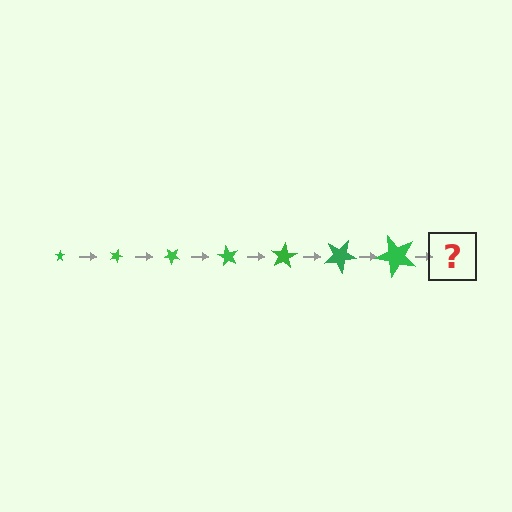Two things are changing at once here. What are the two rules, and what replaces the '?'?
The two rules are that the star grows larger each step and it rotates 20 degrees each step. The '?' should be a star, larger than the previous one and rotated 140 degrees from the start.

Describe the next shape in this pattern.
It should be a star, larger than the previous one and rotated 140 degrees from the start.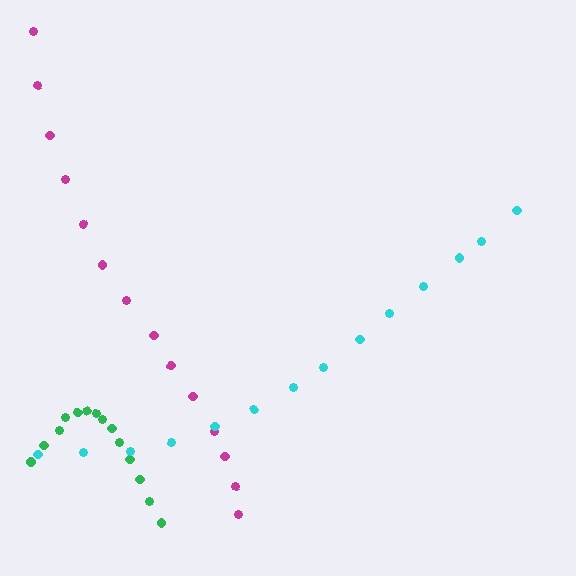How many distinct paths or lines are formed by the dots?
There are 3 distinct paths.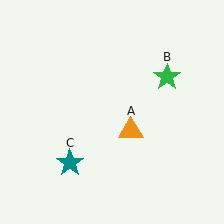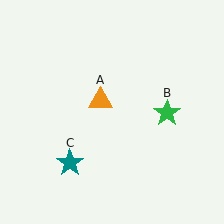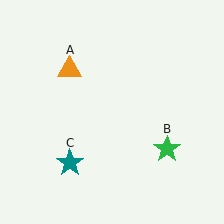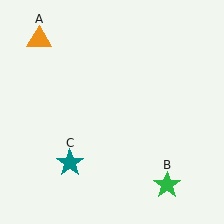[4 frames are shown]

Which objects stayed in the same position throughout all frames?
Teal star (object C) remained stationary.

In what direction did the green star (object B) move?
The green star (object B) moved down.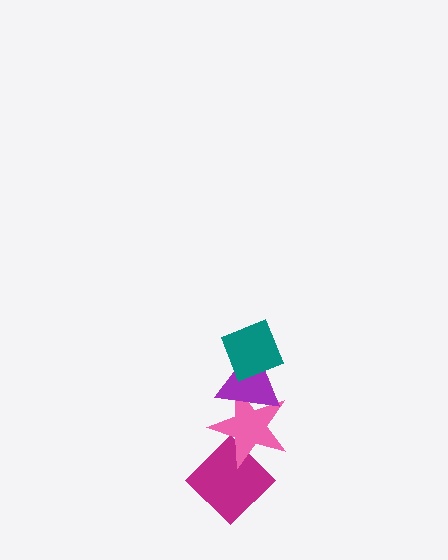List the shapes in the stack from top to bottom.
From top to bottom: the teal diamond, the purple triangle, the pink star, the magenta diamond.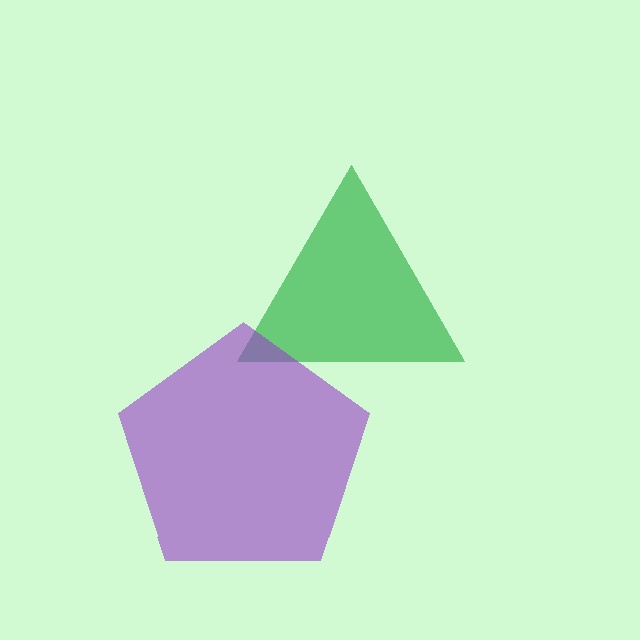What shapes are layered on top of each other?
The layered shapes are: a green triangle, a purple pentagon.